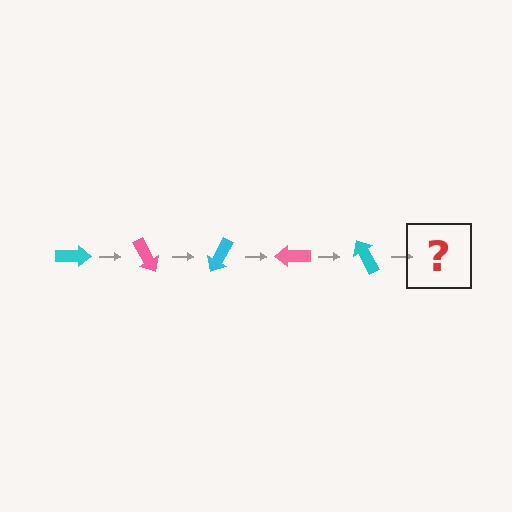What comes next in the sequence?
The next element should be a pink arrow, rotated 300 degrees from the start.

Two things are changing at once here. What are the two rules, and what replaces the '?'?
The two rules are that it rotates 60 degrees each step and the color cycles through cyan and pink. The '?' should be a pink arrow, rotated 300 degrees from the start.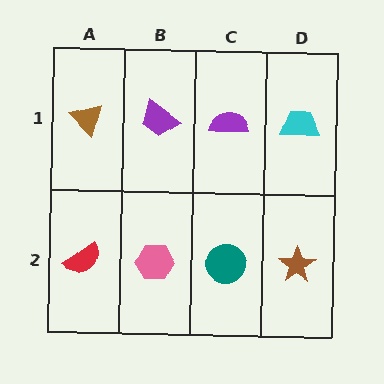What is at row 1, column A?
A brown triangle.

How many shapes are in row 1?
4 shapes.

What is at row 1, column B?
A purple trapezoid.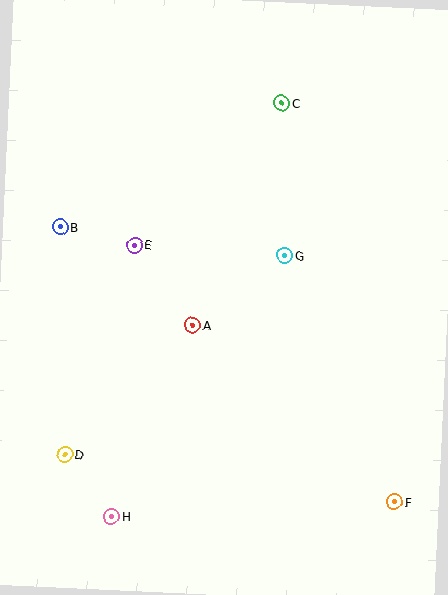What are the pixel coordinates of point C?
Point C is at (282, 103).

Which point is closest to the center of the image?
Point A at (192, 325) is closest to the center.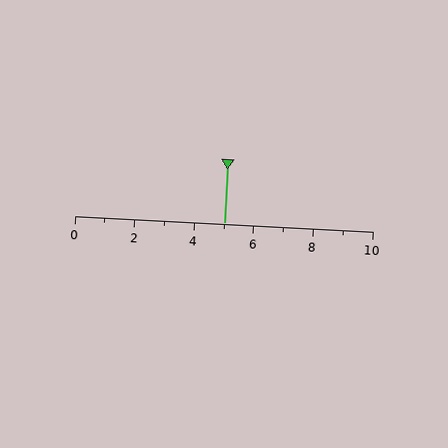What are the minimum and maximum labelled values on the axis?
The axis runs from 0 to 10.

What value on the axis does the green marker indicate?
The marker indicates approximately 5.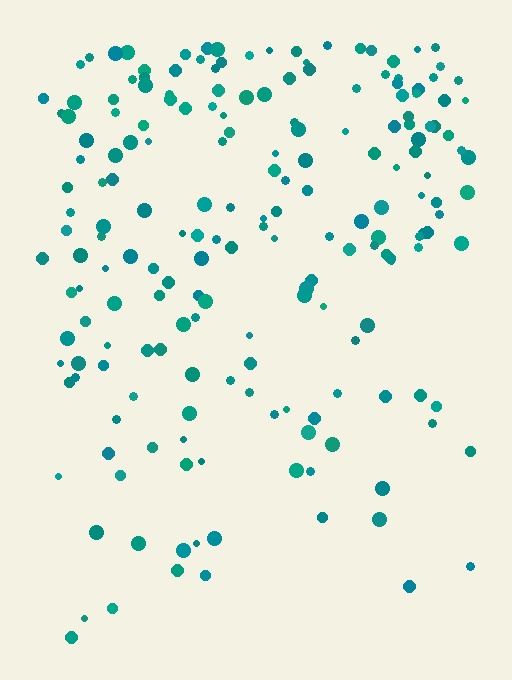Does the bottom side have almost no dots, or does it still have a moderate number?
Still a moderate number, just noticeably fewer than the top.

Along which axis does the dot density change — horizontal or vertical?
Vertical.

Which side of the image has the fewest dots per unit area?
The bottom.